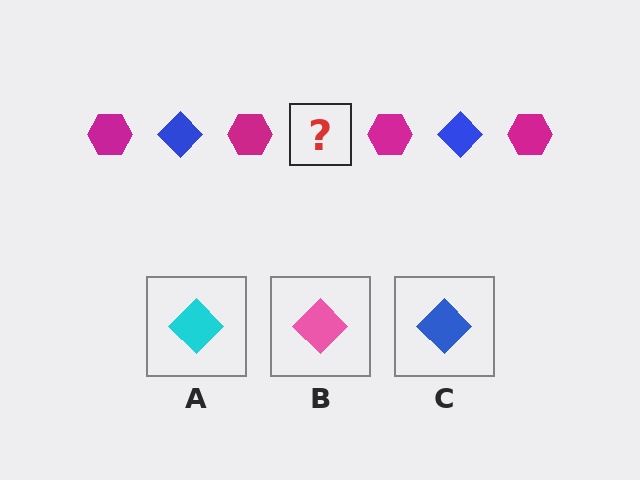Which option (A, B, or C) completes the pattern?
C.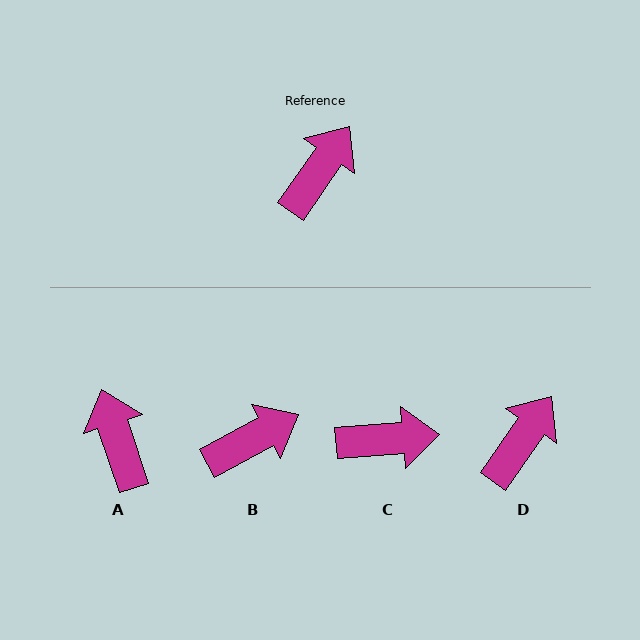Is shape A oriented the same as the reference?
No, it is off by about 53 degrees.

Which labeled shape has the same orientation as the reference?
D.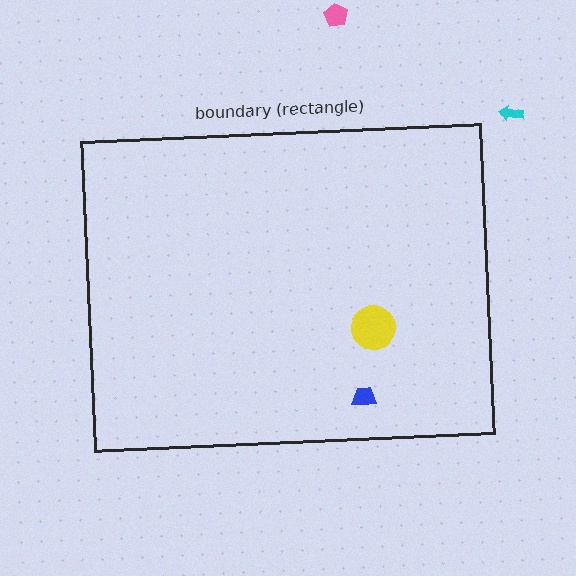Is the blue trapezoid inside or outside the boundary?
Inside.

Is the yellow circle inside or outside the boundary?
Inside.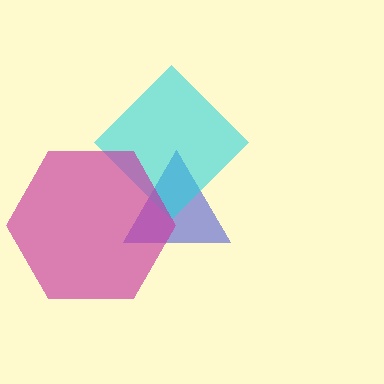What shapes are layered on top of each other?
The layered shapes are: a blue triangle, a cyan diamond, a magenta hexagon.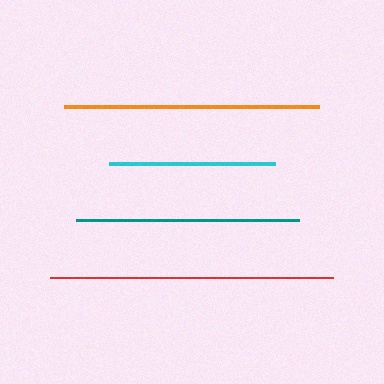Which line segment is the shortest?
The cyan line is the shortest at approximately 166 pixels.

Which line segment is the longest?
The red line is the longest at approximately 283 pixels.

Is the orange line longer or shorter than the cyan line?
The orange line is longer than the cyan line.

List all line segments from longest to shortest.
From longest to shortest: red, orange, teal, cyan.